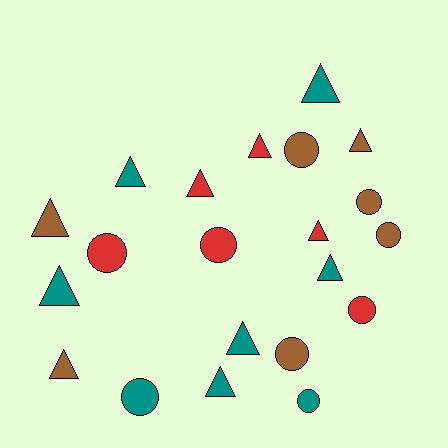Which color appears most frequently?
Teal, with 8 objects.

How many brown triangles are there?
There are 3 brown triangles.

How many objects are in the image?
There are 21 objects.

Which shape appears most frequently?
Triangle, with 12 objects.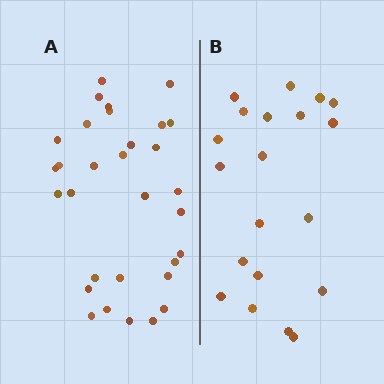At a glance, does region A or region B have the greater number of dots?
Region A (the left region) has more dots.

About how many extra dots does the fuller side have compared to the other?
Region A has roughly 12 or so more dots than region B.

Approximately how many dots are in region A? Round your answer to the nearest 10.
About 30 dots. (The exact count is 31, which rounds to 30.)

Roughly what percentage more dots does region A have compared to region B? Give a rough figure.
About 55% more.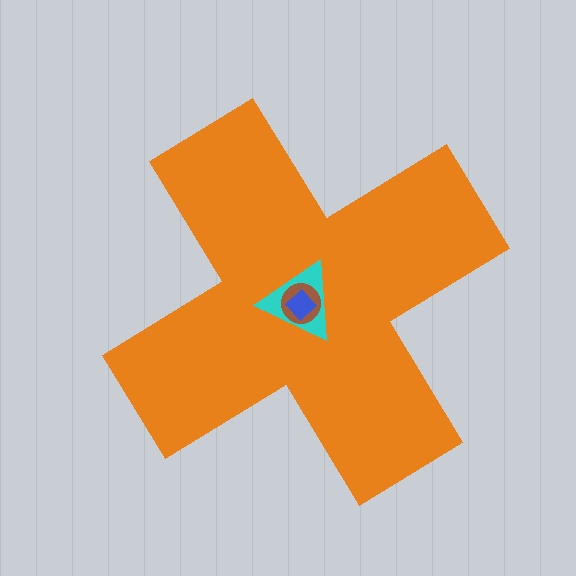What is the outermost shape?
The orange cross.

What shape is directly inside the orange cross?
The cyan triangle.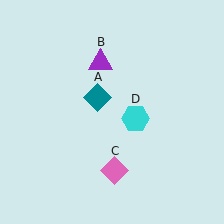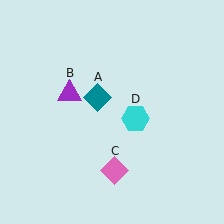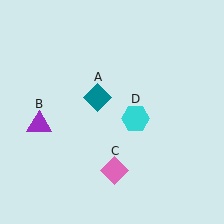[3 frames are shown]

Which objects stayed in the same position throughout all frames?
Teal diamond (object A) and pink diamond (object C) and cyan hexagon (object D) remained stationary.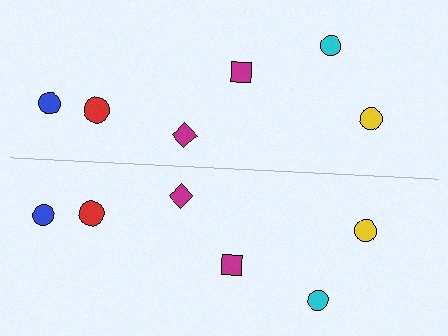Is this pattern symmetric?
Yes, this pattern has bilateral (reflection) symmetry.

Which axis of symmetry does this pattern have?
The pattern has a horizontal axis of symmetry running through the center of the image.